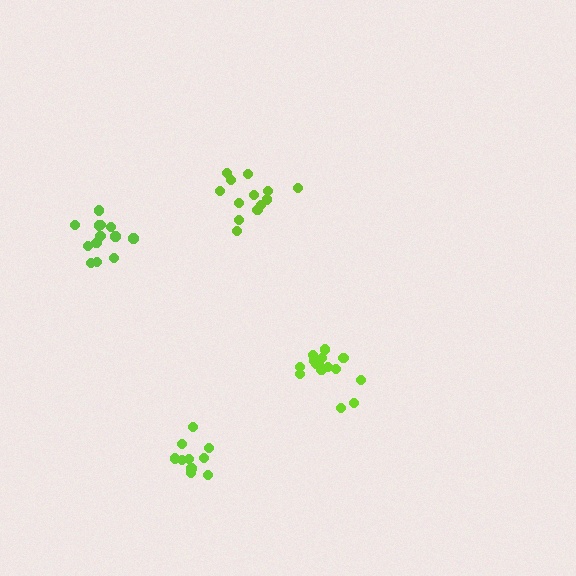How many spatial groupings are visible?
There are 4 spatial groupings.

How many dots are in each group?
Group 1: 13 dots, Group 2: 10 dots, Group 3: 13 dots, Group 4: 15 dots (51 total).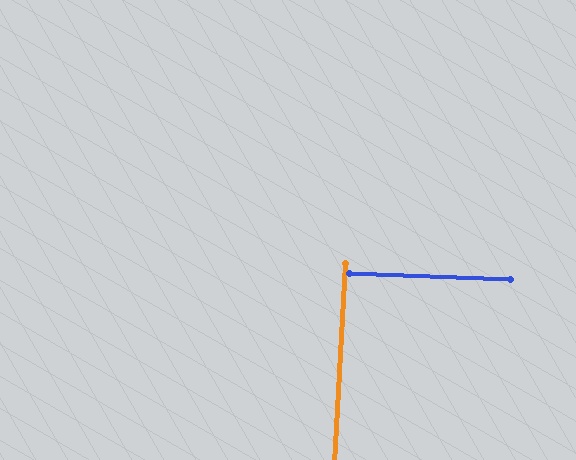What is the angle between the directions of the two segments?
Approximately 89 degrees.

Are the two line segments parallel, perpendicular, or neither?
Perpendicular — they meet at approximately 89°.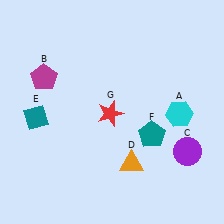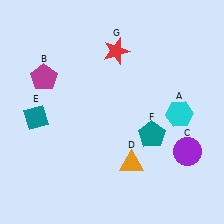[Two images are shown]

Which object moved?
The red star (G) moved up.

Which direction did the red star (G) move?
The red star (G) moved up.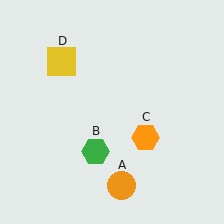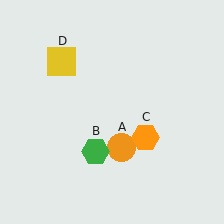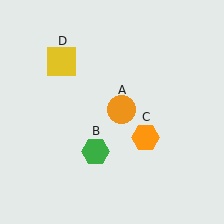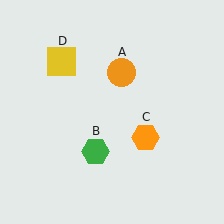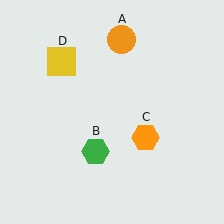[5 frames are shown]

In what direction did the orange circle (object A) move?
The orange circle (object A) moved up.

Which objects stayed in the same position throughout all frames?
Green hexagon (object B) and orange hexagon (object C) and yellow square (object D) remained stationary.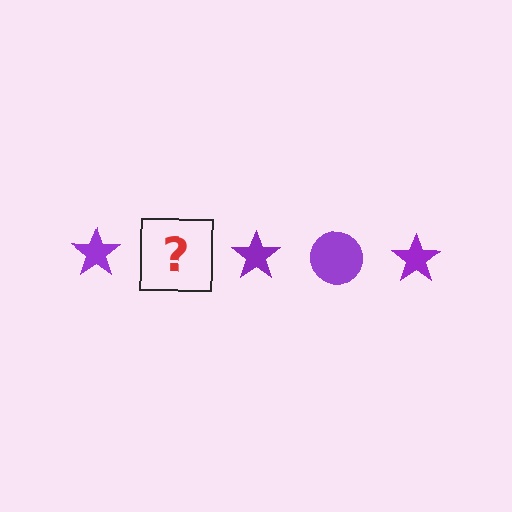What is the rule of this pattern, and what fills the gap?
The rule is that the pattern cycles through star, circle shapes in purple. The gap should be filled with a purple circle.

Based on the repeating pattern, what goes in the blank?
The blank should be a purple circle.